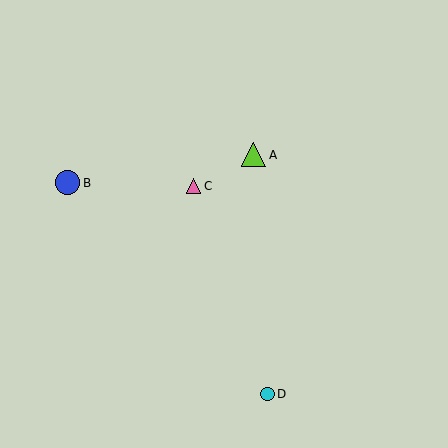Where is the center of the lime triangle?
The center of the lime triangle is at (254, 155).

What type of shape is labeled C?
Shape C is a pink triangle.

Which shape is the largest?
The lime triangle (labeled A) is the largest.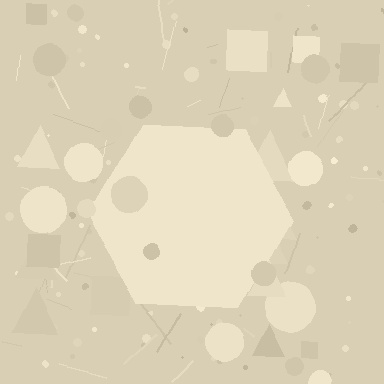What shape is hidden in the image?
A hexagon is hidden in the image.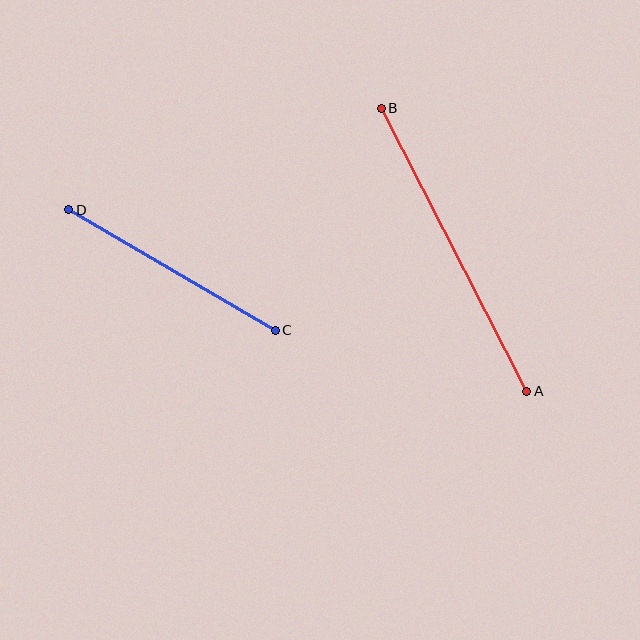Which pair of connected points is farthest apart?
Points A and B are farthest apart.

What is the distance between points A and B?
The distance is approximately 318 pixels.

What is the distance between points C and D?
The distance is approximately 239 pixels.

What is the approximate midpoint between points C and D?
The midpoint is at approximately (172, 270) pixels.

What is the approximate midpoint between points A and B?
The midpoint is at approximately (454, 250) pixels.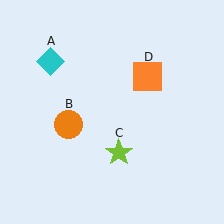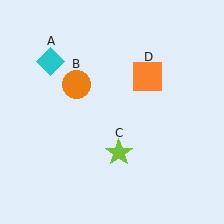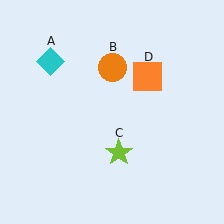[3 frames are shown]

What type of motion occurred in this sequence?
The orange circle (object B) rotated clockwise around the center of the scene.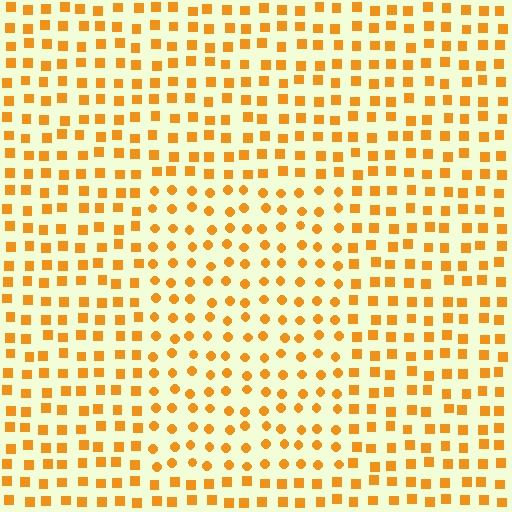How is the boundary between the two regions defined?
The boundary is defined by a change in element shape: circles inside vs. squares outside. All elements share the same color and spacing.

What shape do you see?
I see a rectangle.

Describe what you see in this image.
The image is filled with small orange elements arranged in a uniform grid. A rectangle-shaped region contains circles, while the surrounding area contains squares. The boundary is defined purely by the change in element shape.